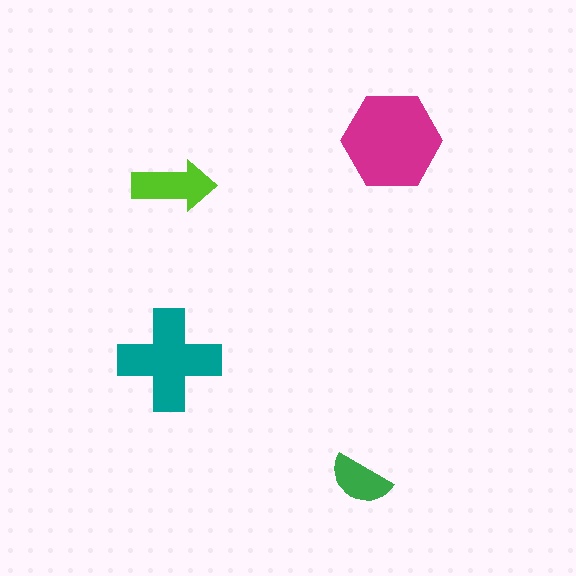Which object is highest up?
The magenta hexagon is topmost.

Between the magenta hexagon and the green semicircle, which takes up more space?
The magenta hexagon.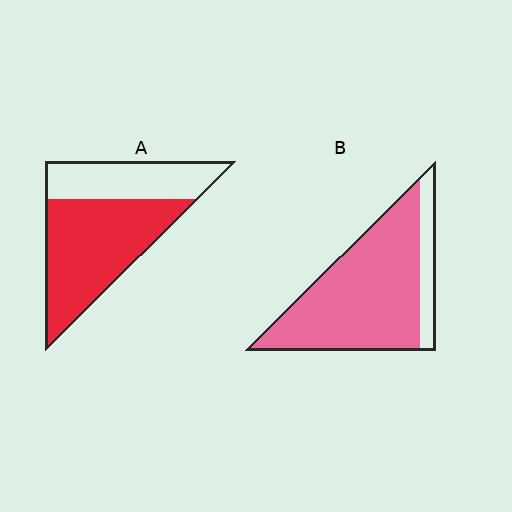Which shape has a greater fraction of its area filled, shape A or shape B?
Shape B.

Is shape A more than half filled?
Yes.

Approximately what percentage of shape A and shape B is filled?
A is approximately 65% and B is approximately 85%.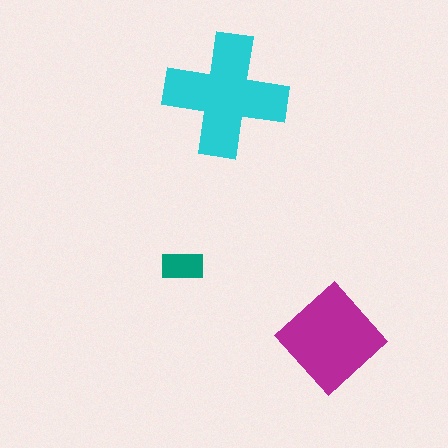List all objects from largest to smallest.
The cyan cross, the magenta diamond, the teal rectangle.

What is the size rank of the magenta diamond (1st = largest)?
2nd.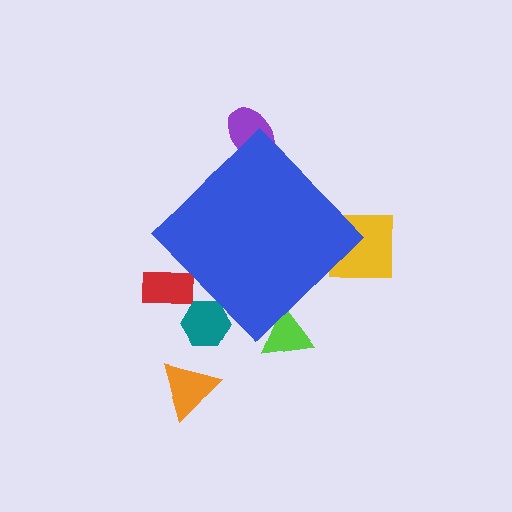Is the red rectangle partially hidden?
Yes, the red rectangle is partially hidden behind the blue diamond.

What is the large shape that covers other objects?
A blue diamond.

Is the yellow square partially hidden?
Yes, the yellow square is partially hidden behind the blue diamond.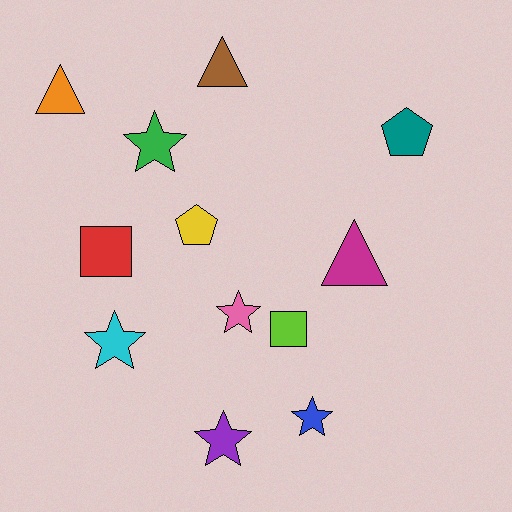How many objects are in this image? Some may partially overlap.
There are 12 objects.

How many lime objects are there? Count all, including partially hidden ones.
There is 1 lime object.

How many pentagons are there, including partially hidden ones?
There are 2 pentagons.